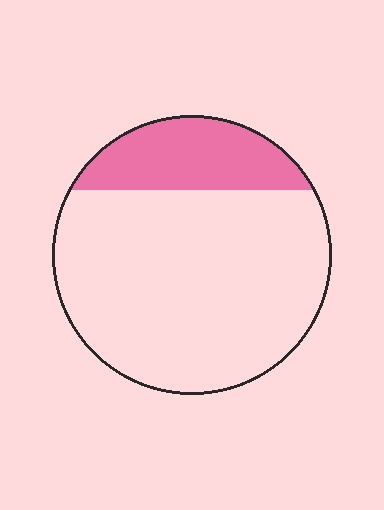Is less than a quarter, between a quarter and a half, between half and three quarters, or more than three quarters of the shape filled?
Less than a quarter.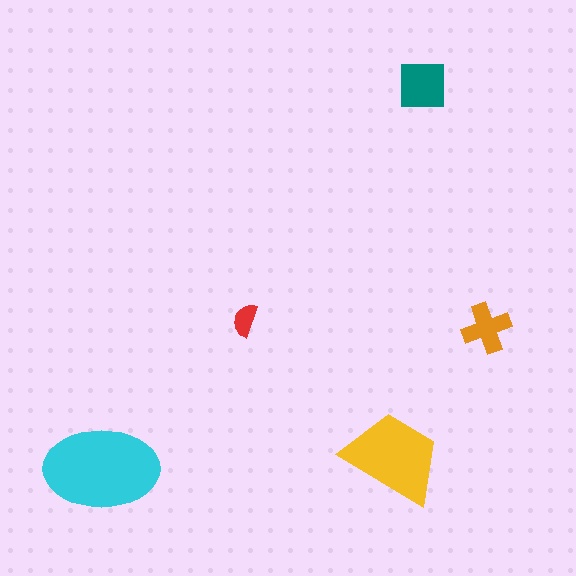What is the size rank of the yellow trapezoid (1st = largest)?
2nd.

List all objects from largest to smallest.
The cyan ellipse, the yellow trapezoid, the teal square, the orange cross, the red semicircle.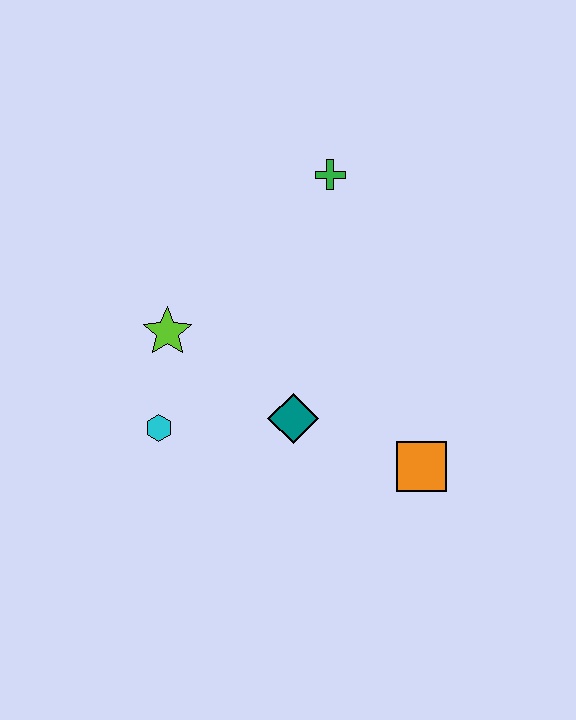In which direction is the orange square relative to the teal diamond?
The orange square is to the right of the teal diamond.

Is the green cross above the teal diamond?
Yes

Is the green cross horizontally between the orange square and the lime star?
Yes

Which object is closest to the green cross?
The lime star is closest to the green cross.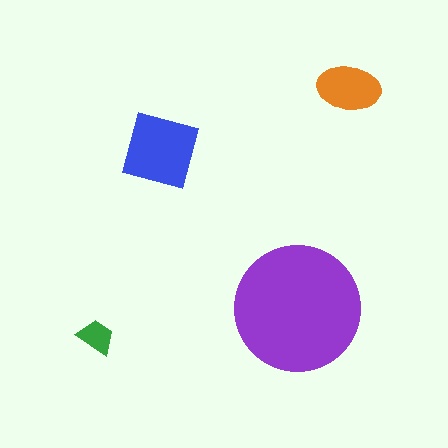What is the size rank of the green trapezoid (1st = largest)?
4th.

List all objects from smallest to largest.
The green trapezoid, the orange ellipse, the blue diamond, the purple circle.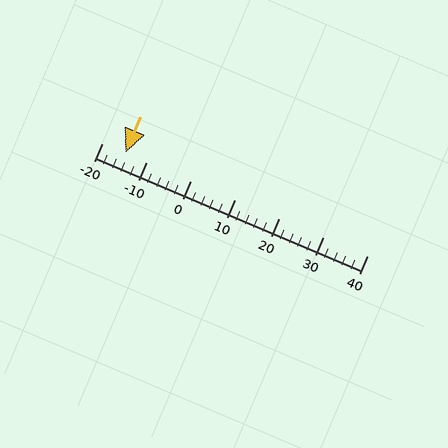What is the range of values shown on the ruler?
The ruler shows values from -20 to 40.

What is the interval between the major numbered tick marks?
The major tick marks are spaced 10 units apart.